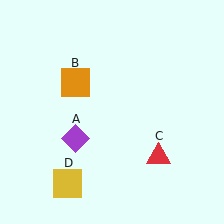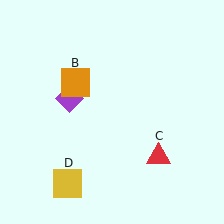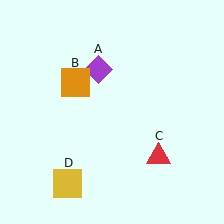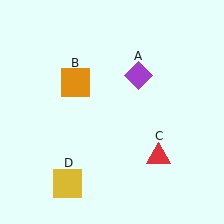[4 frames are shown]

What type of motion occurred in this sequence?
The purple diamond (object A) rotated clockwise around the center of the scene.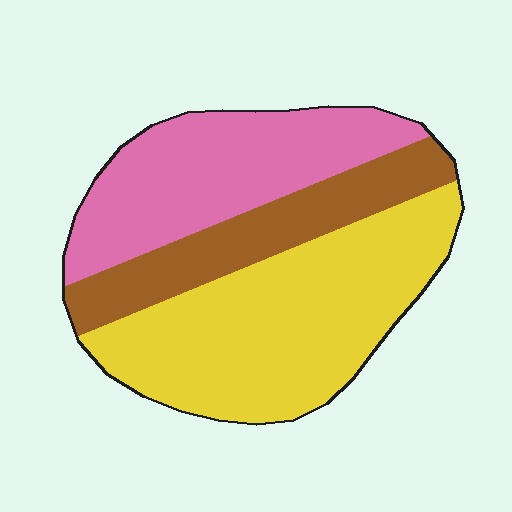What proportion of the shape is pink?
Pink covers around 30% of the shape.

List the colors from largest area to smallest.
From largest to smallest: yellow, pink, brown.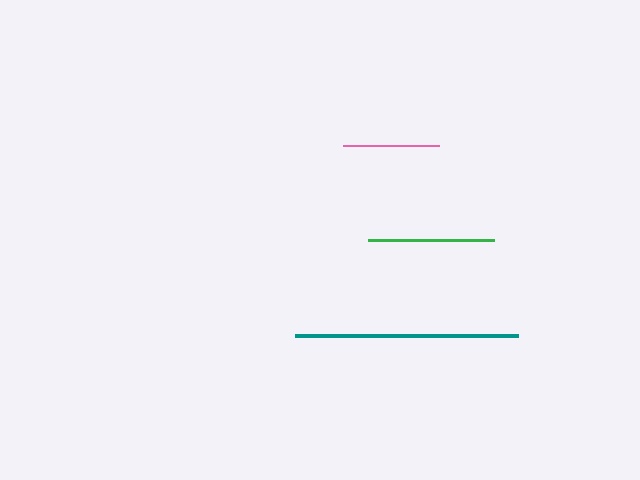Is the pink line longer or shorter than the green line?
The green line is longer than the pink line.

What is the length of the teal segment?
The teal segment is approximately 224 pixels long.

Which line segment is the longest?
The teal line is the longest at approximately 224 pixels.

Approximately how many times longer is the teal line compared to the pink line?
The teal line is approximately 2.3 times the length of the pink line.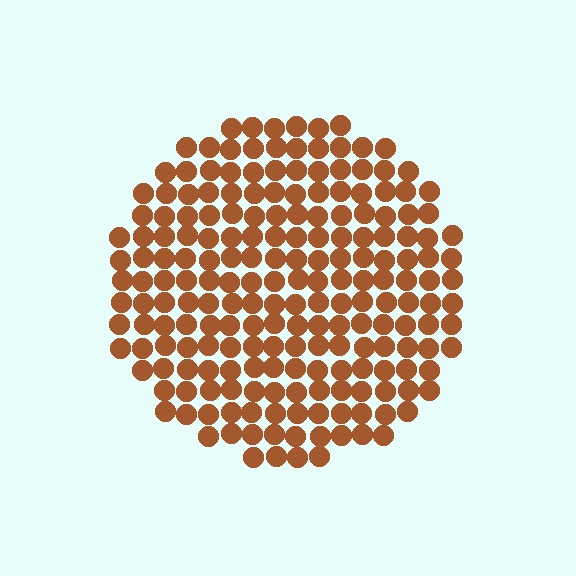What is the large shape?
The large shape is a circle.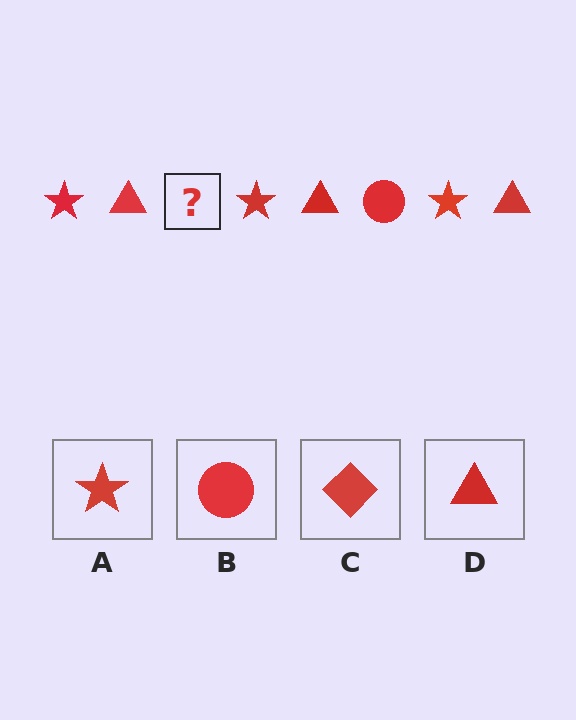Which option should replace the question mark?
Option B.